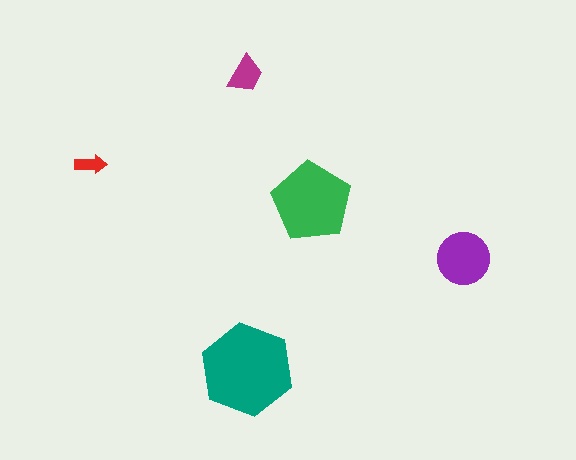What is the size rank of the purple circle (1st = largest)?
3rd.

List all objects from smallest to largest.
The red arrow, the magenta trapezoid, the purple circle, the green pentagon, the teal hexagon.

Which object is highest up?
The magenta trapezoid is topmost.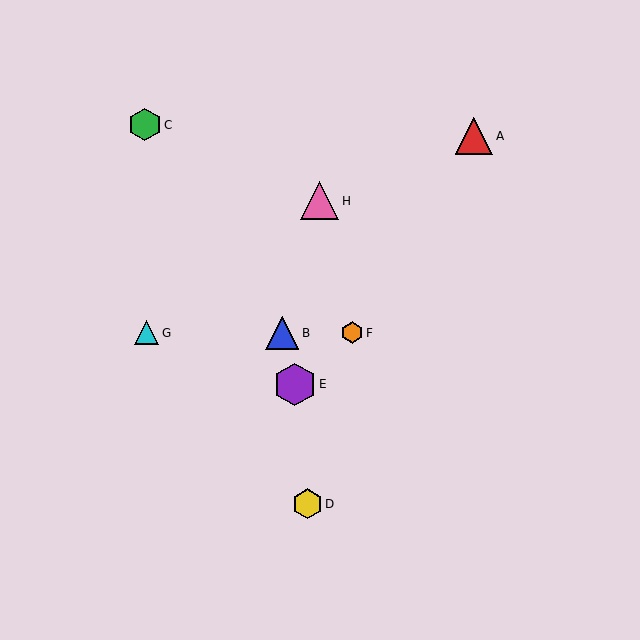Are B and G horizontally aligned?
Yes, both are at y≈333.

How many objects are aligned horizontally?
3 objects (B, F, G) are aligned horizontally.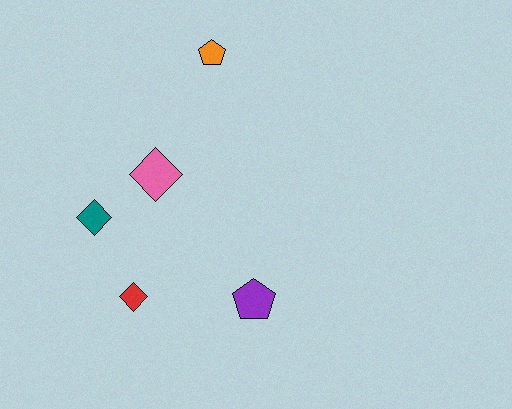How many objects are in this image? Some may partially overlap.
There are 5 objects.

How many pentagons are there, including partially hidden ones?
There are 2 pentagons.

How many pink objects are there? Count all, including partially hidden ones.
There is 1 pink object.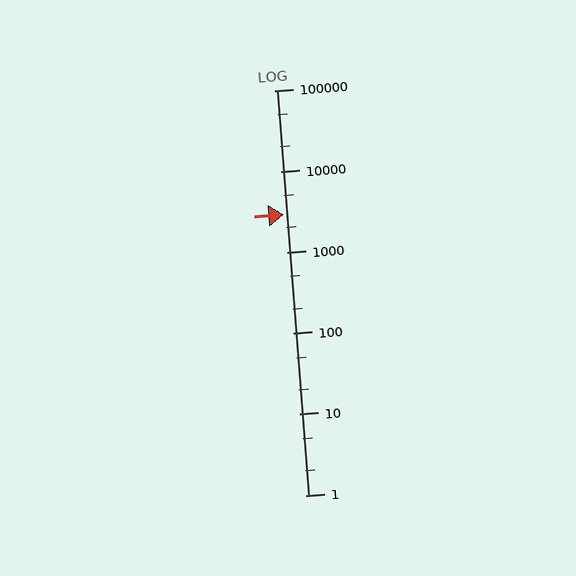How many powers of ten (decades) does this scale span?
The scale spans 5 decades, from 1 to 100000.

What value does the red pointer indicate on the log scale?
The pointer indicates approximately 2900.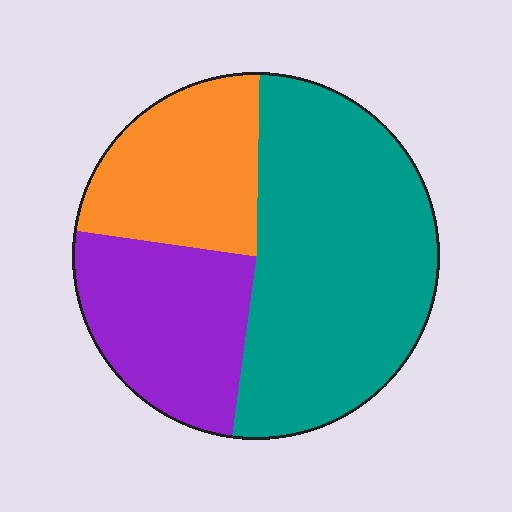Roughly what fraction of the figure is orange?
Orange covers around 25% of the figure.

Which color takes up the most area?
Teal, at roughly 50%.